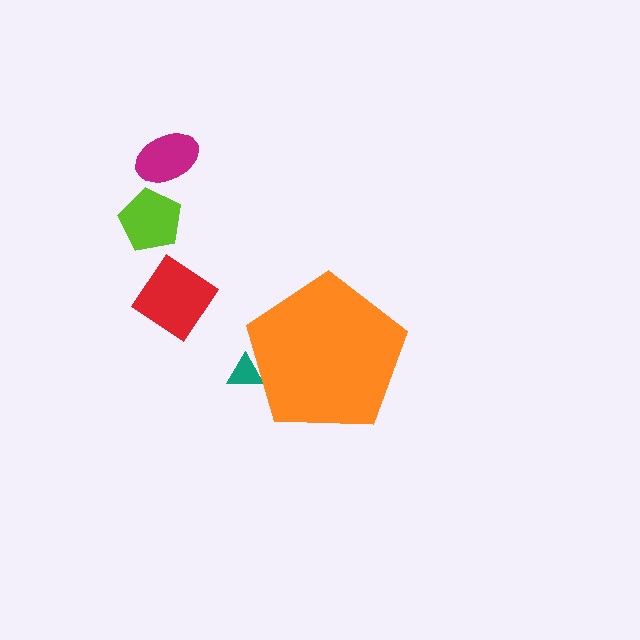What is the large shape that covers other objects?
An orange pentagon.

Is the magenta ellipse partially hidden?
No, the magenta ellipse is fully visible.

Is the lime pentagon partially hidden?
No, the lime pentagon is fully visible.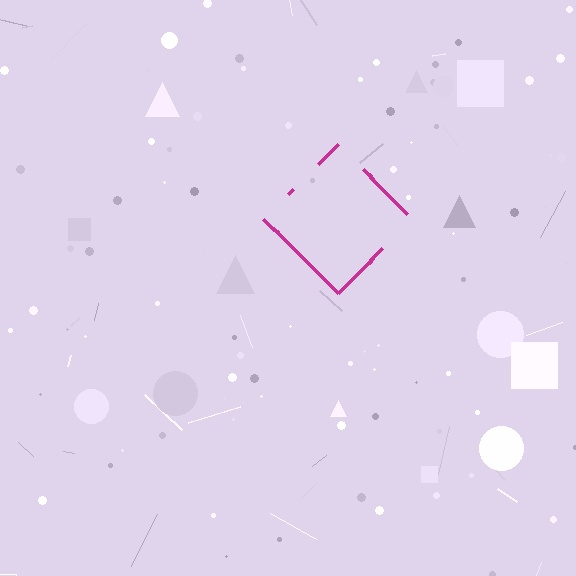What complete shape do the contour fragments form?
The contour fragments form a diamond.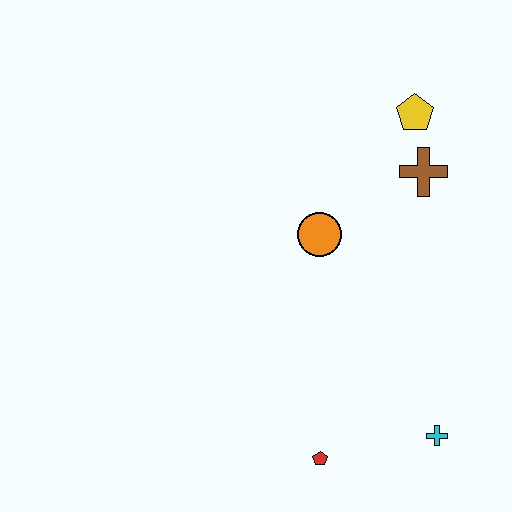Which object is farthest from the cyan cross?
The yellow pentagon is farthest from the cyan cross.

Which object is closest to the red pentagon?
The cyan cross is closest to the red pentagon.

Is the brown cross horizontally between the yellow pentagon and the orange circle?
No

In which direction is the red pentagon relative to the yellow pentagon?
The red pentagon is below the yellow pentagon.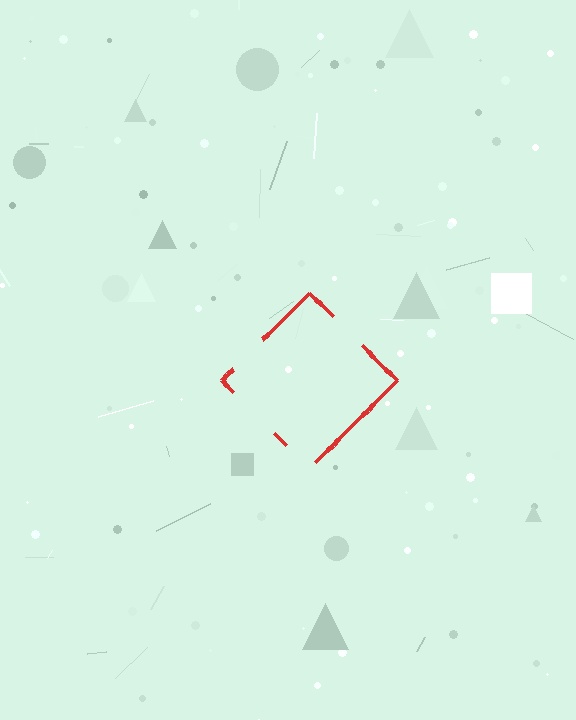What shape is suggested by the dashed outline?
The dashed outline suggests a diamond.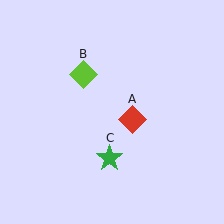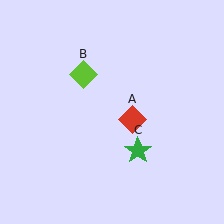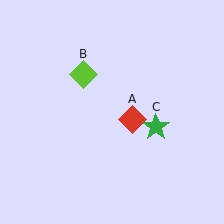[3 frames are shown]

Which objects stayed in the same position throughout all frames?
Red diamond (object A) and lime diamond (object B) remained stationary.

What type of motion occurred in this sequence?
The green star (object C) rotated counterclockwise around the center of the scene.